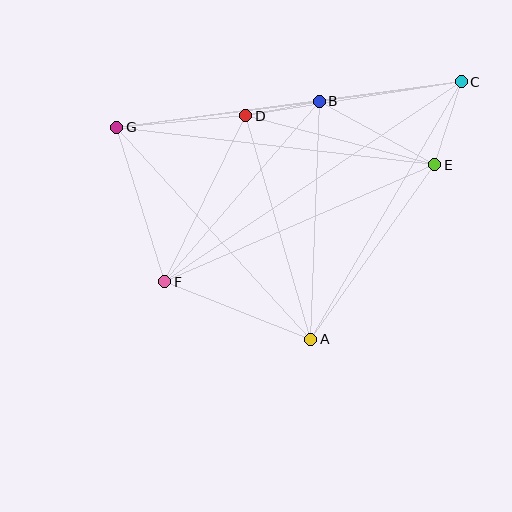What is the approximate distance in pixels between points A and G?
The distance between A and G is approximately 287 pixels.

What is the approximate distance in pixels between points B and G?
The distance between B and G is approximately 204 pixels.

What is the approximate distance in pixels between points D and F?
The distance between D and F is approximately 185 pixels.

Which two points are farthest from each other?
Points C and F are farthest from each other.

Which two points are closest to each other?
Points B and D are closest to each other.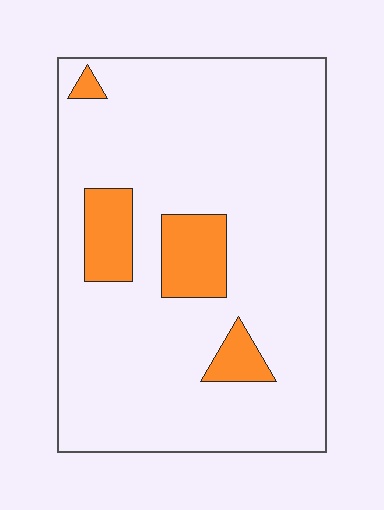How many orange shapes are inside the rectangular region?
4.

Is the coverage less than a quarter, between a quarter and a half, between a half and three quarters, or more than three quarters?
Less than a quarter.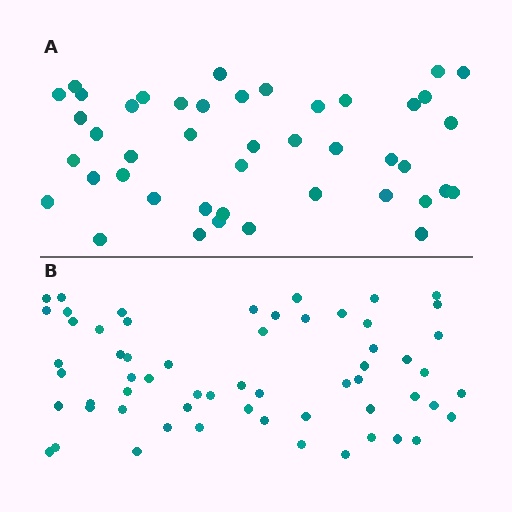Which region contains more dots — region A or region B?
Region B (the bottom region) has more dots.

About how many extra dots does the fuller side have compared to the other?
Region B has approximately 15 more dots than region A.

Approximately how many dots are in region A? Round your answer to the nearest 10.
About 40 dots. (The exact count is 44, which rounds to 40.)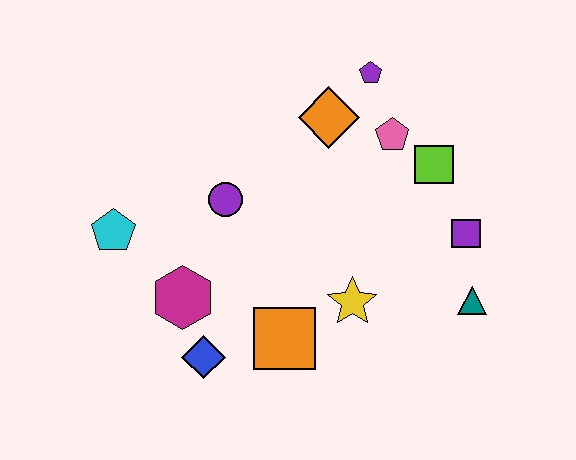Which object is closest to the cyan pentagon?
The magenta hexagon is closest to the cyan pentagon.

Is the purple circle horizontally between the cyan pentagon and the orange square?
Yes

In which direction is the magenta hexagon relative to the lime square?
The magenta hexagon is to the left of the lime square.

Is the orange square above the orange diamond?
No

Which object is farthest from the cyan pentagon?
The teal triangle is farthest from the cyan pentagon.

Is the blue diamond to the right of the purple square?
No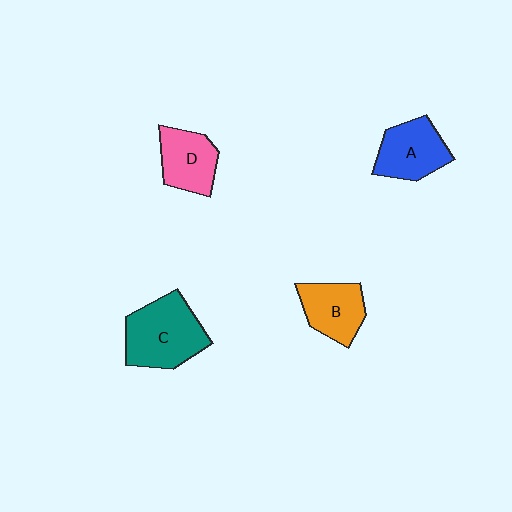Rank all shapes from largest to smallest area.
From largest to smallest: C (teal), A (blue), D (pink), B (orange).